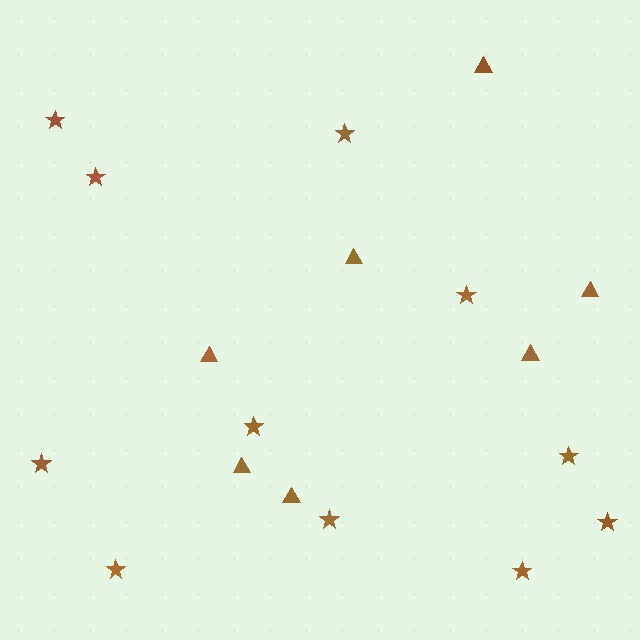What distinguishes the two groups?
There are 2 groups: one group of triangles (7) and one group of stars (11).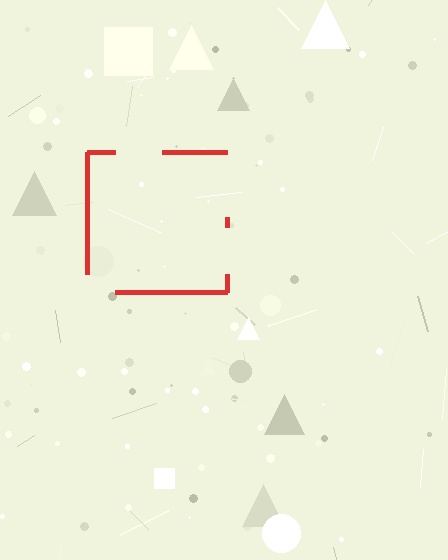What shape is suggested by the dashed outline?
The dashed outline suggests a square.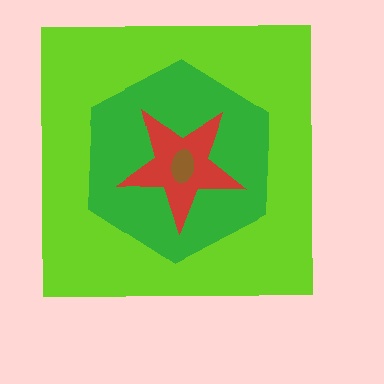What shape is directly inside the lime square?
The green hexagon.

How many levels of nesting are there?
4.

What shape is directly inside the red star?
The brown ellipse.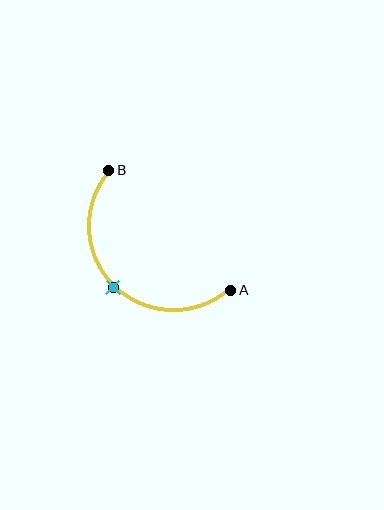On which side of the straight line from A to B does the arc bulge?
The arc bulges below and to the left of the straight line connecting A and B.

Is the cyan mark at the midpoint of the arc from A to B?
Yes. The cyan mark lies on the arc at equal arc-length from both A and B — it is the arc midpoint.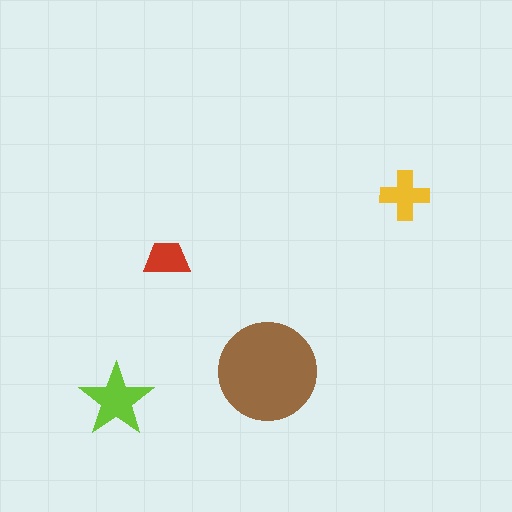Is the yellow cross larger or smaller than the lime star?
Smaller.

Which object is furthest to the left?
The lime star is leftmost.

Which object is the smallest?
The red trapezoid.